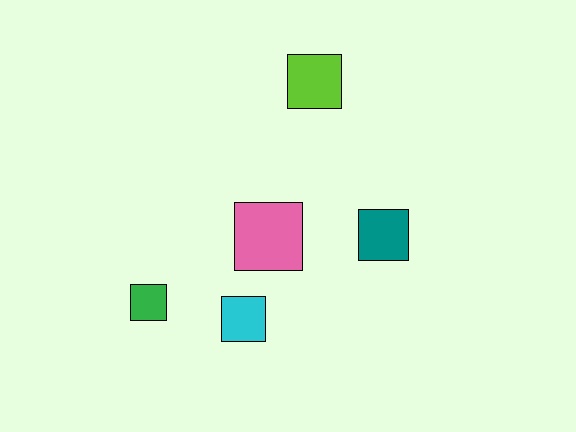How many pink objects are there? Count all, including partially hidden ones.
There is 1 pink object.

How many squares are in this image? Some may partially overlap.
There are 5 squares.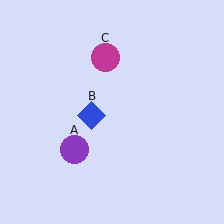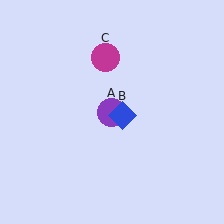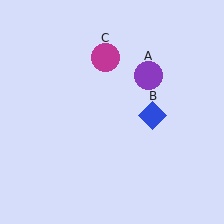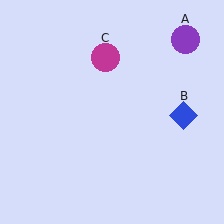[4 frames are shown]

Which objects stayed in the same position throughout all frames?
Magenta circle (object C) remained stationary.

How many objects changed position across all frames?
2 objects changed position: purple circle (object A), blue diamond (object B).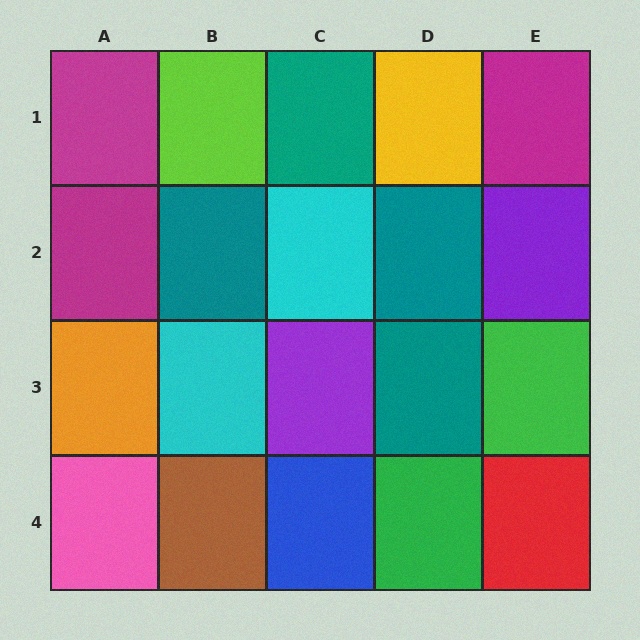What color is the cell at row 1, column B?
Lime.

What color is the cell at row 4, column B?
Brown.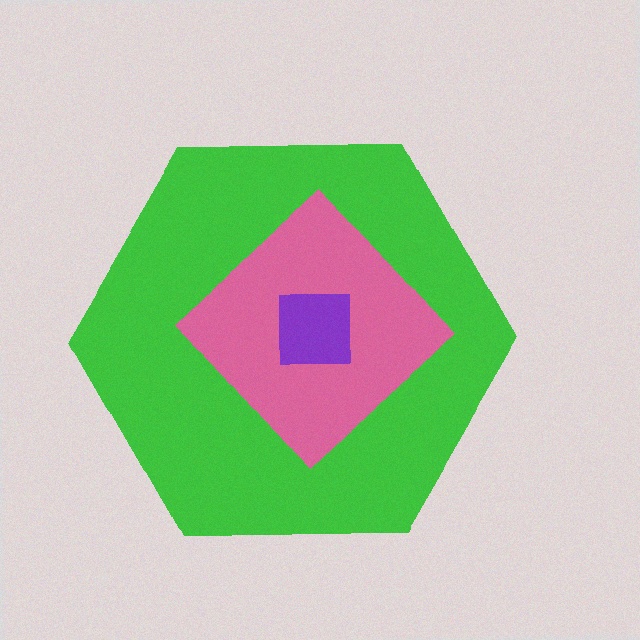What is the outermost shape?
The green hexagon.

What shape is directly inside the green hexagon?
The pink diamond.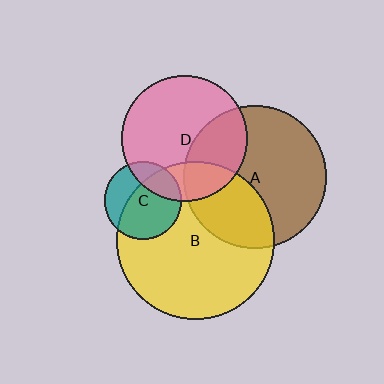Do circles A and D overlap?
Yes.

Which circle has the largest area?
Circle B (yellow).